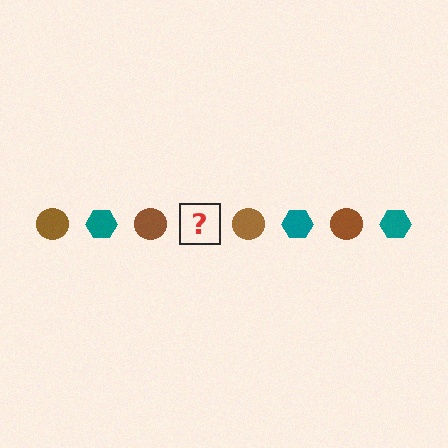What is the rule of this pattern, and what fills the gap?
The rule is that the pattern alternates between brown circle and teal hexagon. The gap should be filled with a teal hexagon.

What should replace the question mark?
The question mark should be replaced with a teal hexagon.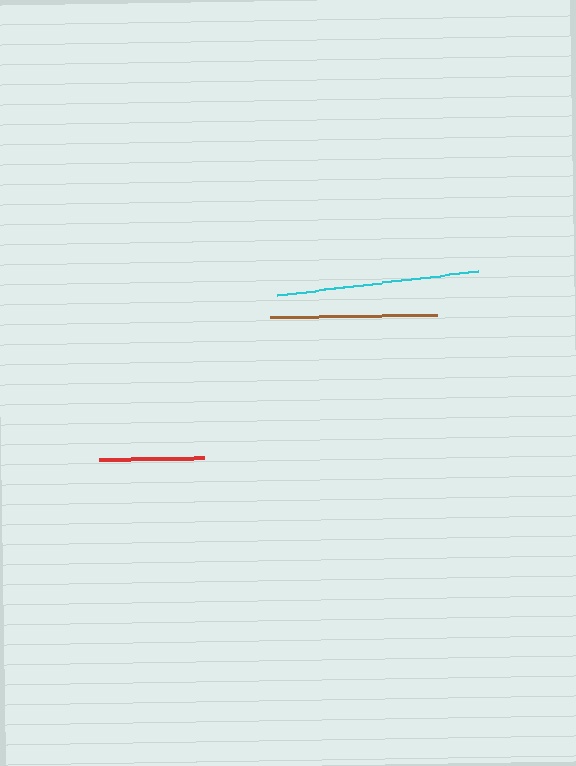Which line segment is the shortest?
The red line is the shortest at approximately 105 pixels.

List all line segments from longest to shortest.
From longest to shortest: cyan, brown, red.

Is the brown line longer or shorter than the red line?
The brown line is longer than the red line.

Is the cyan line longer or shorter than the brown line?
The cyan line is longer than the brown line.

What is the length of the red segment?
The red segment is approximately 105 pixels long.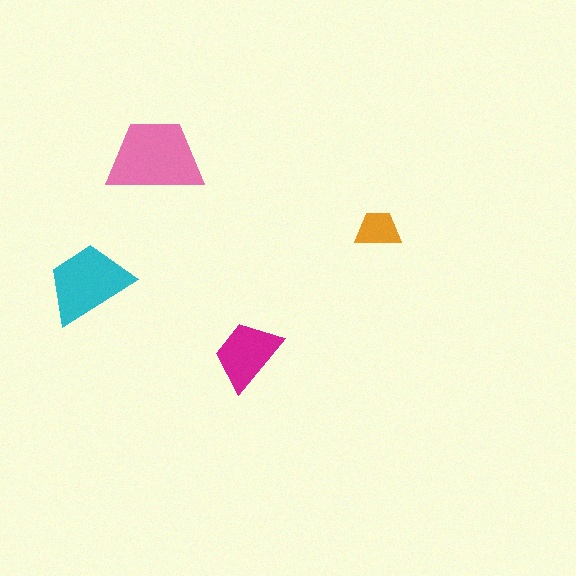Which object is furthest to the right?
The orange trapezoid is rightmost.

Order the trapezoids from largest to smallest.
the pink one, the cyan one, the magenta one, the orange one.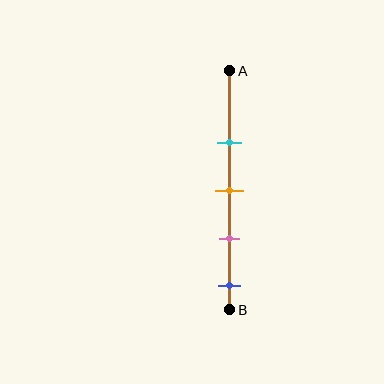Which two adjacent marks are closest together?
The orange and pink marks are the closest adjacent pair.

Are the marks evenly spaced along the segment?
Yes, the marks are approximately evenly spaced.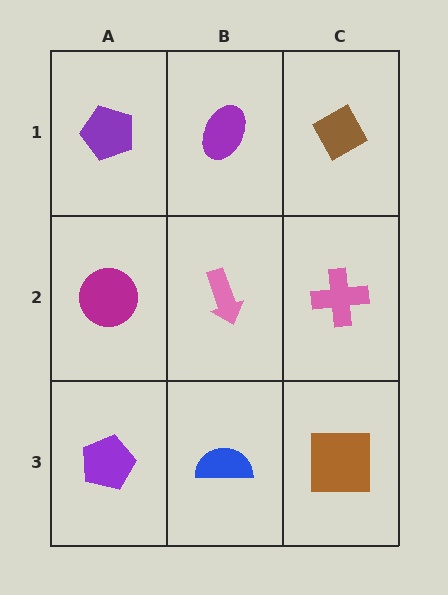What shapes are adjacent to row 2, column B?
A purple ellipse (row 1, column B), a blue semicircle (row 3, column B), a magenta circle (row 2, column A), a pink cross (row 2, column C).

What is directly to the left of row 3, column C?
A blue semicircle.